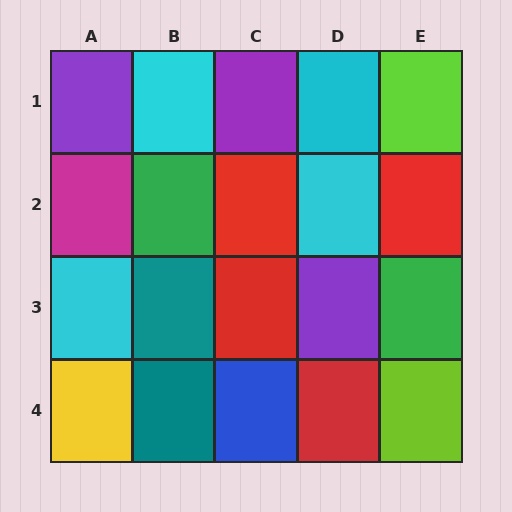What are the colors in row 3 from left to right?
Cyan, teal, red, purple, green.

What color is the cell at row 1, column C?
Purple.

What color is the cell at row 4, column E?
Lime.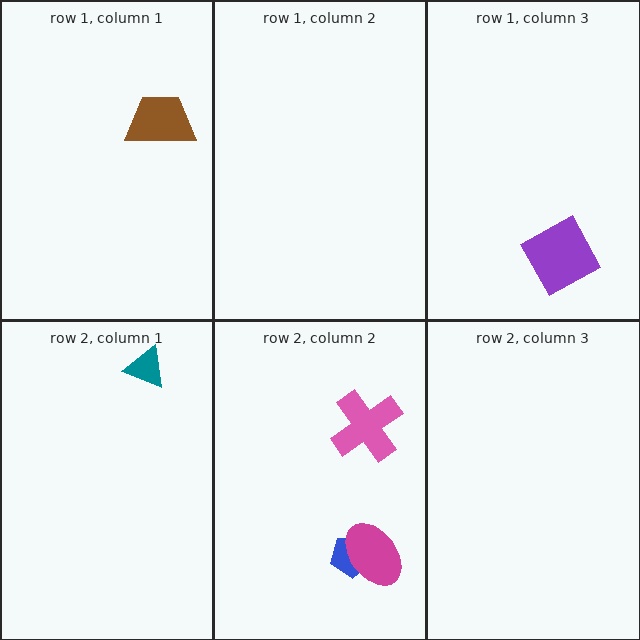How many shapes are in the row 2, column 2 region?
3.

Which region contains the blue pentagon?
The row 2, column 2 region.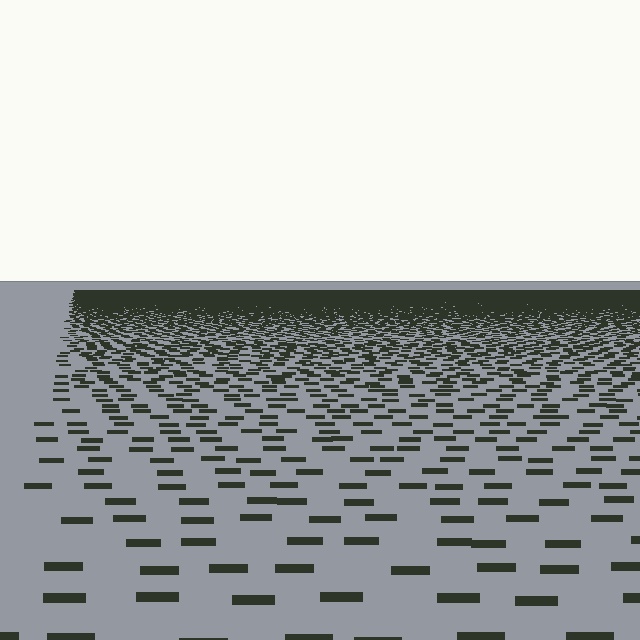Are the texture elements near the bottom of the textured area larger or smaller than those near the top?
Larger. Near the bottom, elements are closer to the viewer and appear at a bigger on-screen size.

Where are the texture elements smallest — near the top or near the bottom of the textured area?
Near the top.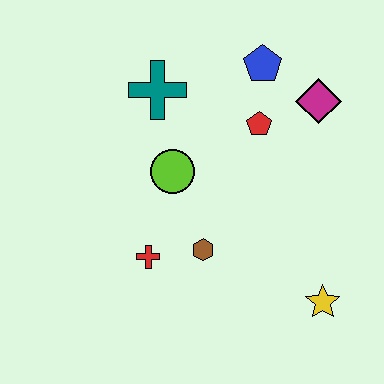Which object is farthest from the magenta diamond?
The red cross is farthest from the magenta diamond.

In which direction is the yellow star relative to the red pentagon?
The yellow star is below the red pentagon.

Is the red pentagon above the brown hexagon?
Yes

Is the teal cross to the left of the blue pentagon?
Yes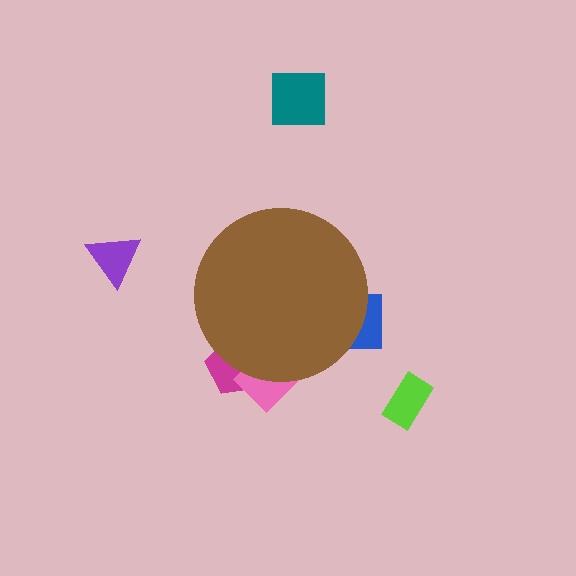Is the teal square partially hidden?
No, the teal square is fully visible.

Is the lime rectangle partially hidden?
No, the lime rectangle is fully visible.